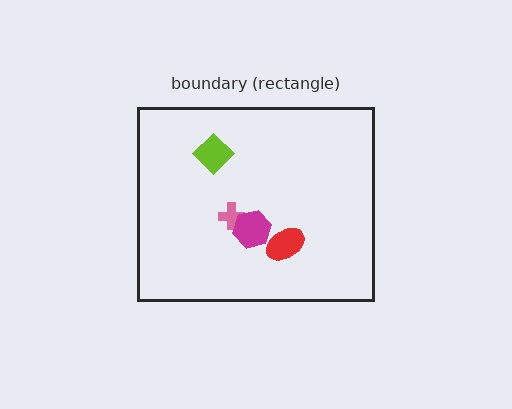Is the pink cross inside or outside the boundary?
Inside.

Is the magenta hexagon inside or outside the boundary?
Inside.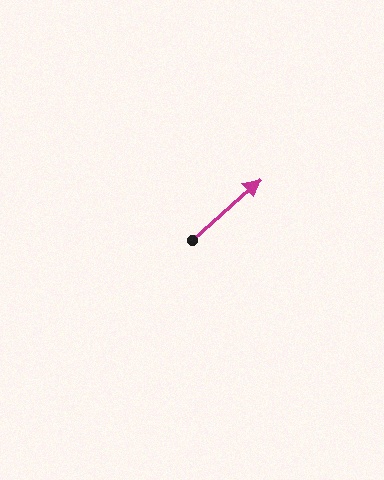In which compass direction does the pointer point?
Northeast.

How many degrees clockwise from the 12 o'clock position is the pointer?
Approximately 48 degrees.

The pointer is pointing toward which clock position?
Roughly 2 o'clock.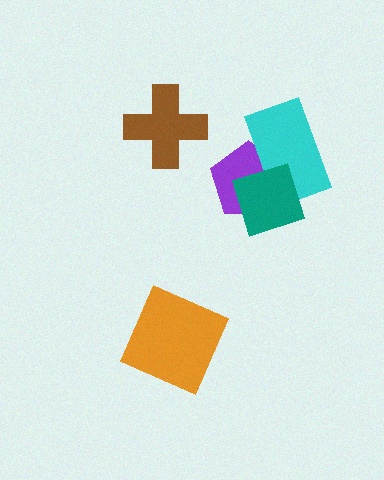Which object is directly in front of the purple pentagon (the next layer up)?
The cyan rectangle is directly in front of the purple pentagon.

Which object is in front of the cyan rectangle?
The teal square is in front of the cyan rectangle.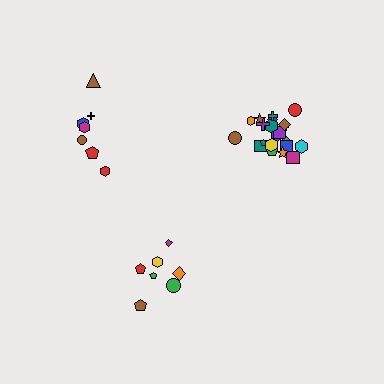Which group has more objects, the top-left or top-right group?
The top-right group.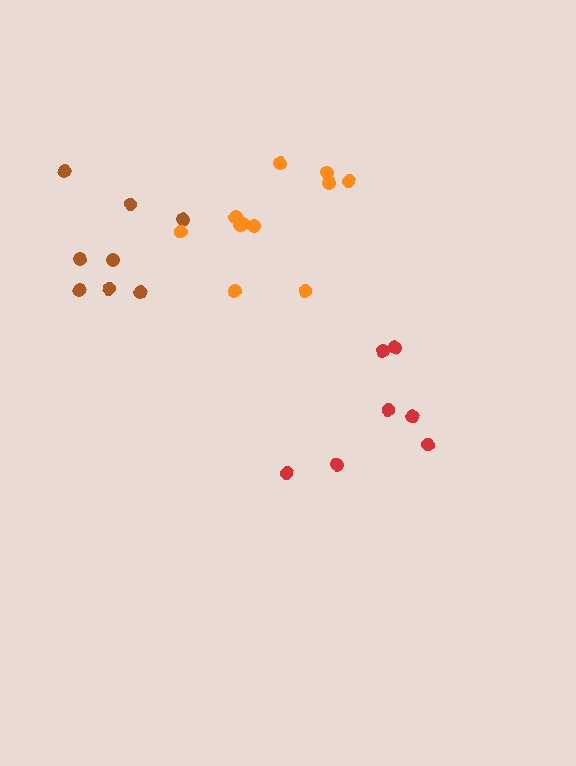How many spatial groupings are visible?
There are 3 spatial groupings.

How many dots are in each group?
Group 1: 8 dots, Group 2: 7 dots, Group 3: 11 dots (26 total).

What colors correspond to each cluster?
The clusters are colored: brown, red, orange.